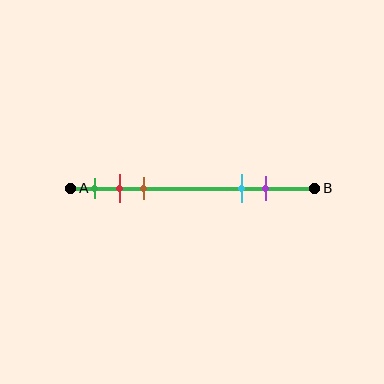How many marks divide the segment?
There are 5 marks dividing the segment.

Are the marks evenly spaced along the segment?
No, the marks are not evenly spaced.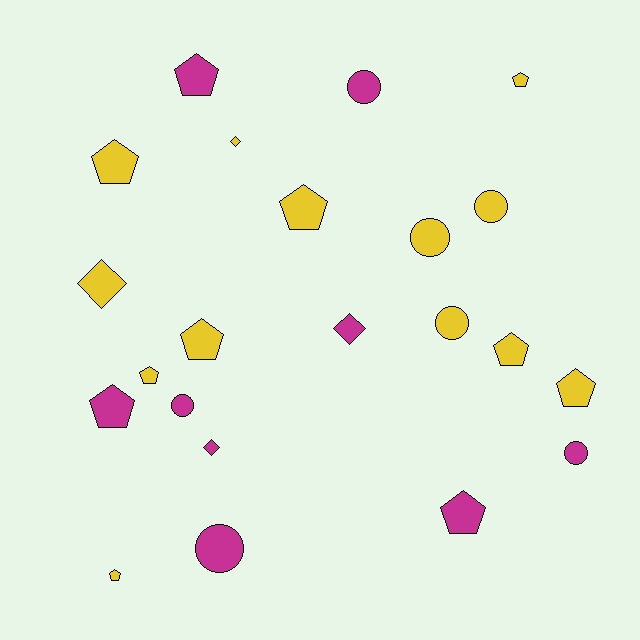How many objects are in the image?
There are 22 objects.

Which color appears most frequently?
Yellow, with 13 objects.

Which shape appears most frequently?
Pentagon, with 11 objects.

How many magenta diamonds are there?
There are 2 magenta diamonds.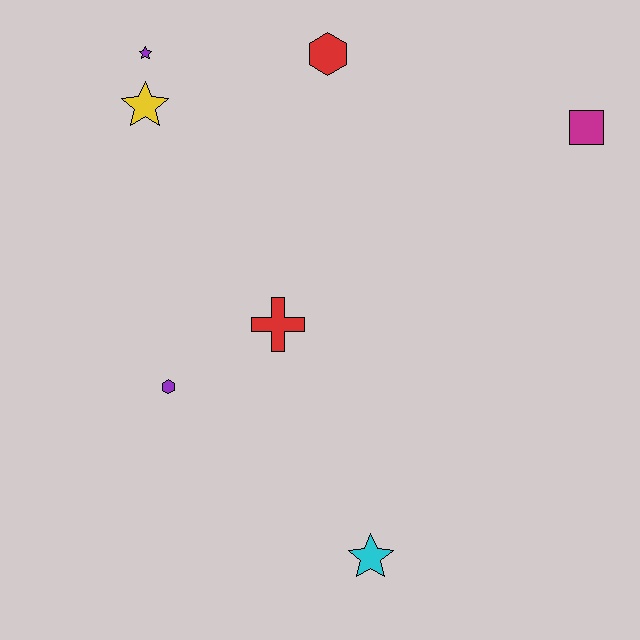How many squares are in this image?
There is 1 square.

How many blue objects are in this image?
There are no blue objects.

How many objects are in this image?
There are 7 objects.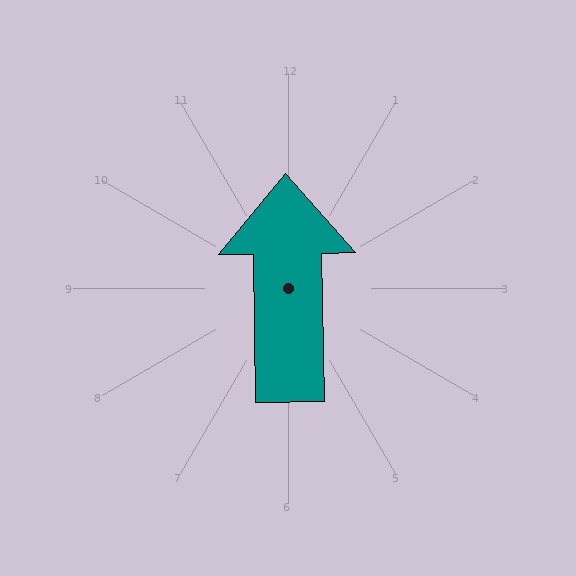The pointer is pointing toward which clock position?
Roughly 12 o'clock.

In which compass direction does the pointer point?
North.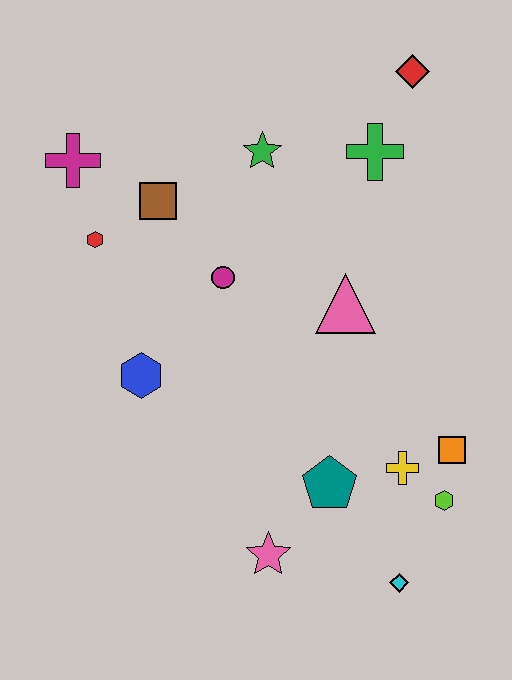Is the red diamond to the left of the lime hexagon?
Yes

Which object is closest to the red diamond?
The green cross is closest to the red diamond.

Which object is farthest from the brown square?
The cyan diamond is farthest from the brown square.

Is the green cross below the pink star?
No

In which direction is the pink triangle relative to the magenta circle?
The pink triangle is to the right of the magenta circle.